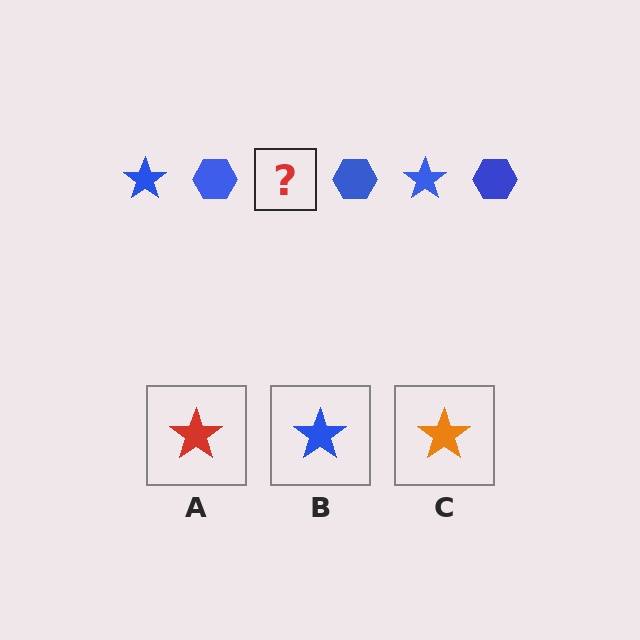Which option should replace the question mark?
Option B.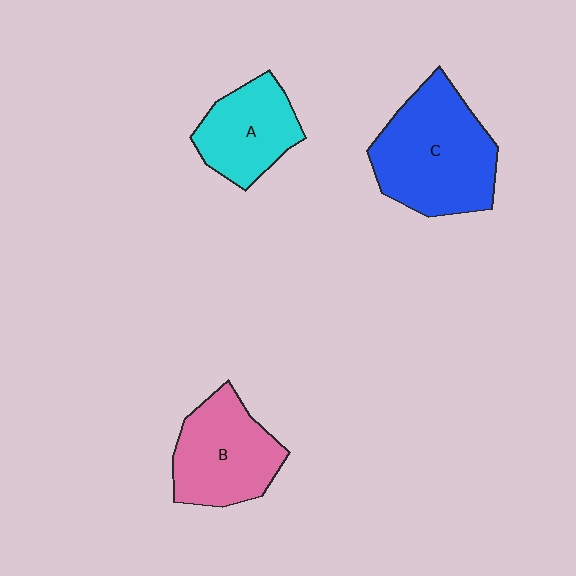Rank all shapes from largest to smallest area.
From largest to smallest: C (blue), B (pink), A (cyan).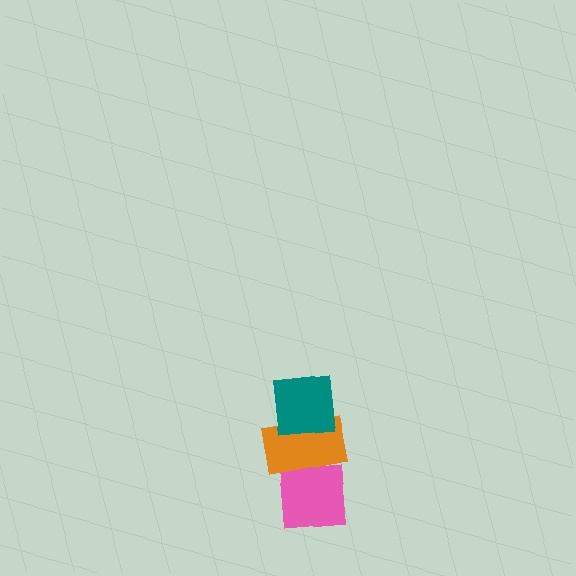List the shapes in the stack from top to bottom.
From top to bottom: the teal square, the orange rectangle, the pink square.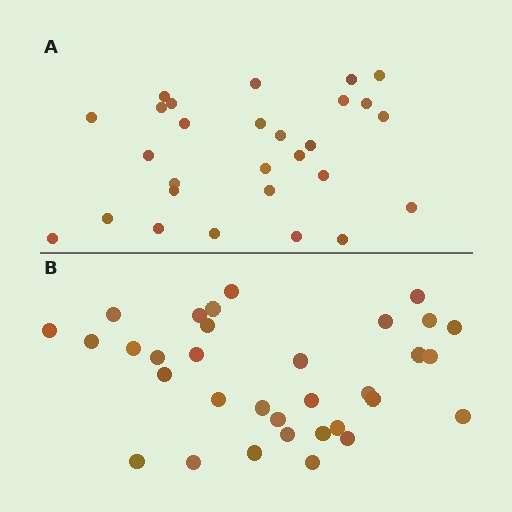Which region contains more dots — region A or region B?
Region B (the bottom region) has more dots.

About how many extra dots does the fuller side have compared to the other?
Region B has about 5 more dots than region A.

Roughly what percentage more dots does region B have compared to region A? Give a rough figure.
About 20% more.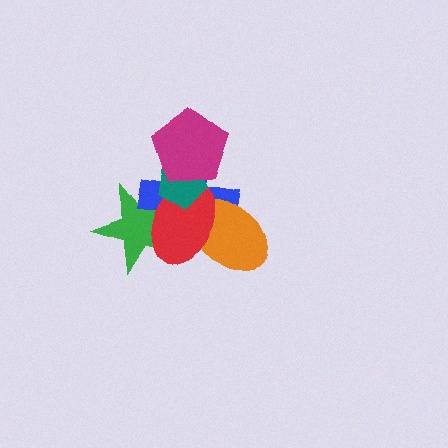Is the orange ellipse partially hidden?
Yes, it is partially covered by another shape.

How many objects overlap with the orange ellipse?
2 objects overlap with the orange ellipse.